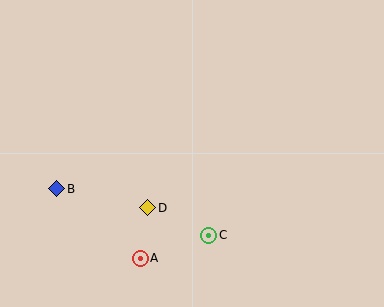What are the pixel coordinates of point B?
Point B is at (57, 189).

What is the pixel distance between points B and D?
The distance between B and D is 93 pixels.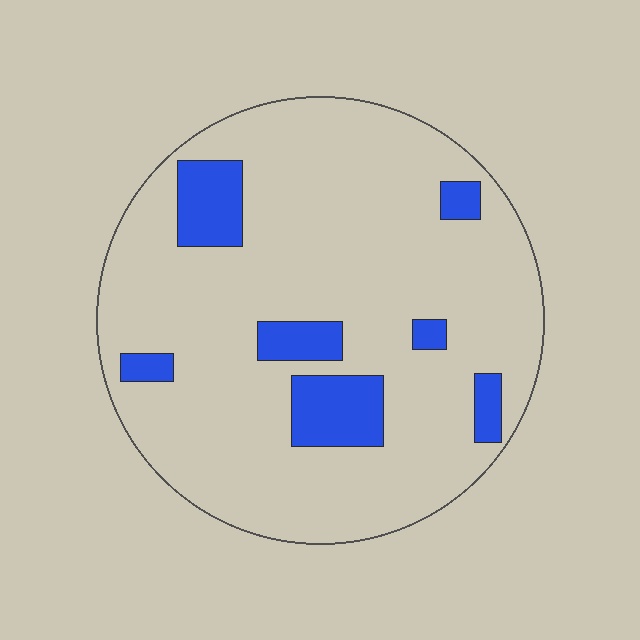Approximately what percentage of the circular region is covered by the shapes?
Approximately 15%.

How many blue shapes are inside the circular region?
7.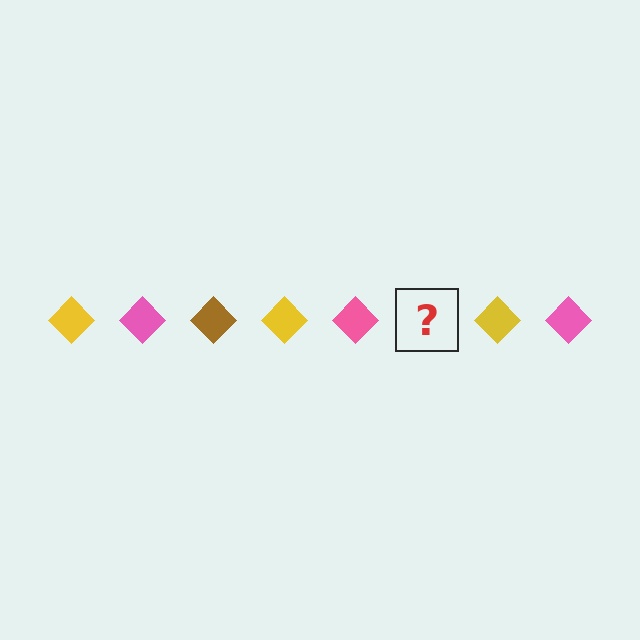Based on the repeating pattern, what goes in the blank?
The blank should be a brown diamond.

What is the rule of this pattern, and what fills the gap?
The rule is that the pattern cycles through yellow, pink, brown diamonds. The gap should be filled with a brown diamond.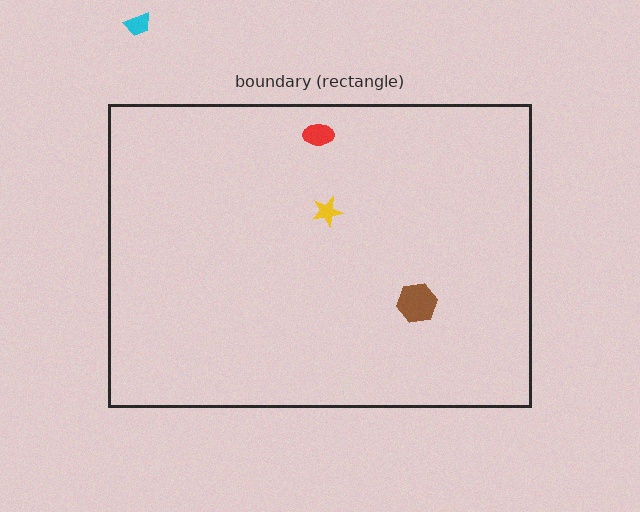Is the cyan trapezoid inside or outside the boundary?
Outside.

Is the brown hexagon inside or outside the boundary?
Inside.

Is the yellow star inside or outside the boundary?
Inside.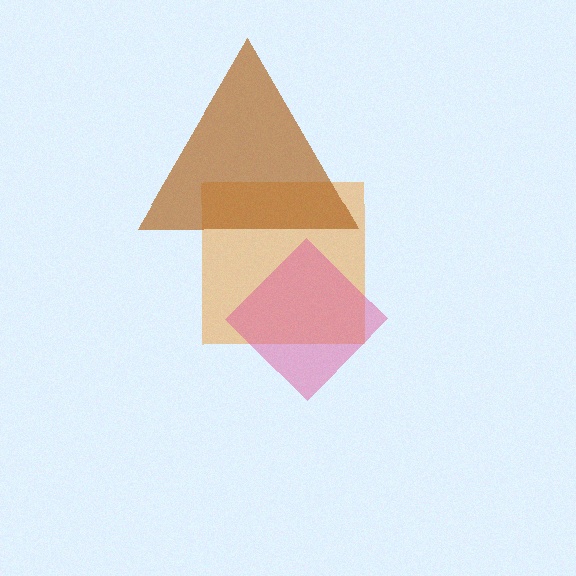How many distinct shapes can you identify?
There are 3 distinct shapes: an orange square, a pink diamond, a brown triangle.